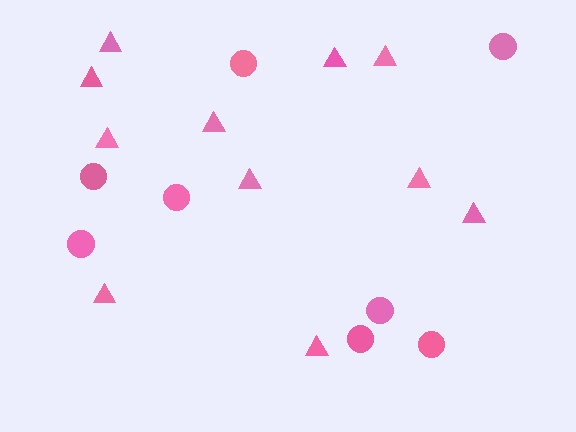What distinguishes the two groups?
There are 2 groups: one group of circles (8) and one group of triangles (11).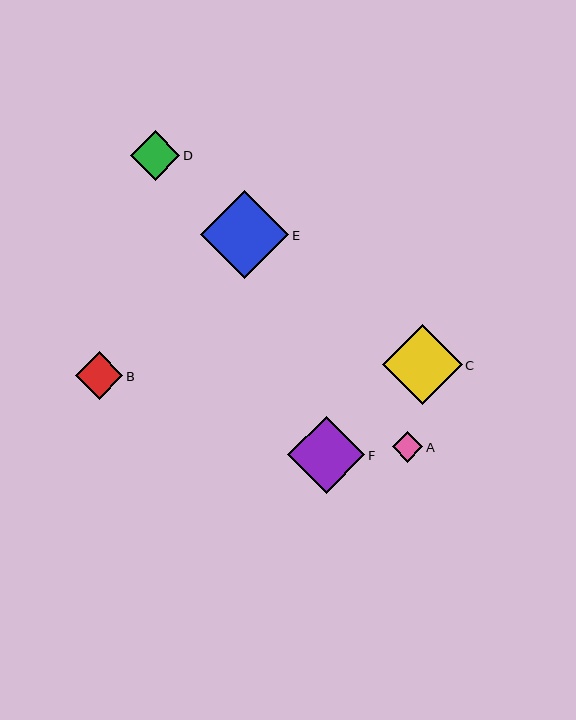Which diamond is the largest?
Diamond E is the largest with a size of approximately 89 pixels.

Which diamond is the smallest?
Diamond A is the smallest with a size of approximately 31 pixels.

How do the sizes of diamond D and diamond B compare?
Diamond D and diamond B are approximately the same size.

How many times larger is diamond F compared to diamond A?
Diamond F is approximately 2.5 times the size of diamond A.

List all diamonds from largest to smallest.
From largest to smallest: E, C, F, D, B, A.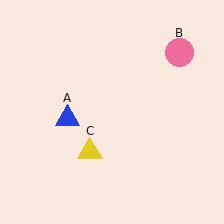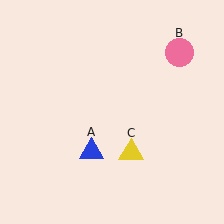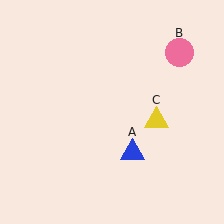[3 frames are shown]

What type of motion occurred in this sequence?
The blue triangle (object A), yellow triangle (object C) rotated counterclockwise around the center of the scene.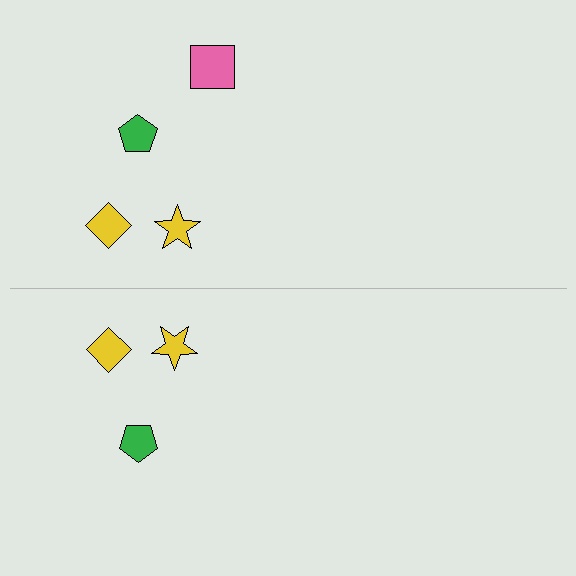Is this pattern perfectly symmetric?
No, the pattern is not perfectly symmetric. A pink square is missing from the bottom side.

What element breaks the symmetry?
A pink square is missing from the bottom side.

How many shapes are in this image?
There are 7 shapes in this image.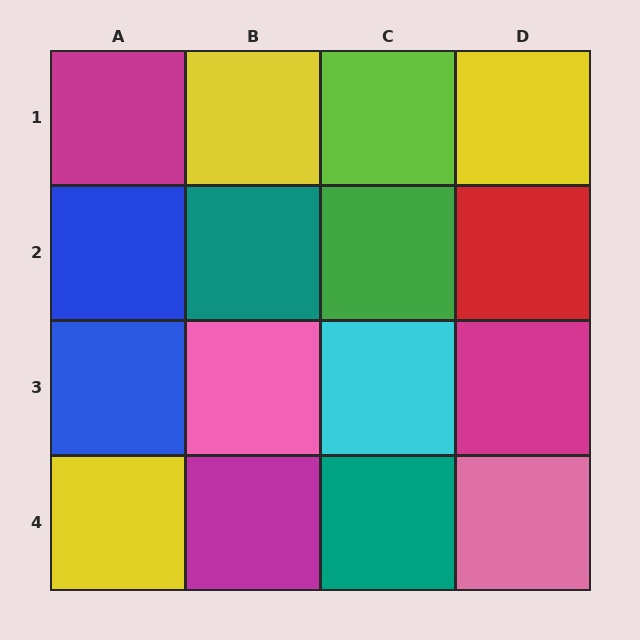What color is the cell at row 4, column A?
Yellow.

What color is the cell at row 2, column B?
Teal.